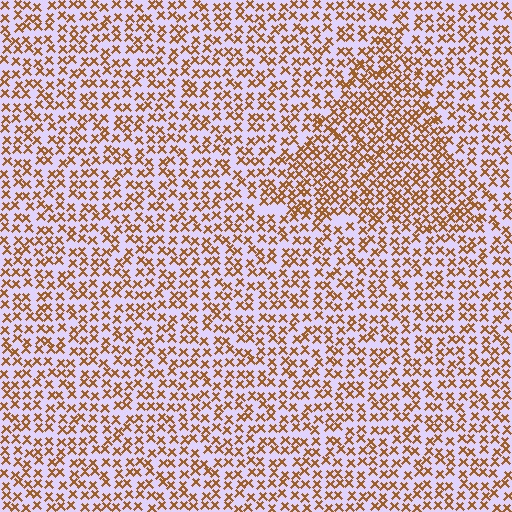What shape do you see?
I see a triangle.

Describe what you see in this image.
The image contains small brown elements arranged at two different densities. A triangle-shaped region is visible where the elements are more densely packed than the surrounding area.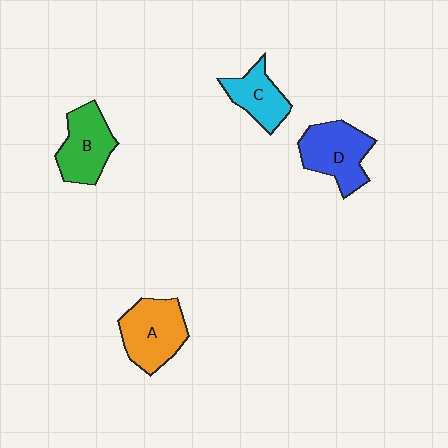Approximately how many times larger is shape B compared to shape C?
Approximately 1.3 times.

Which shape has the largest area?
Shape A (orange).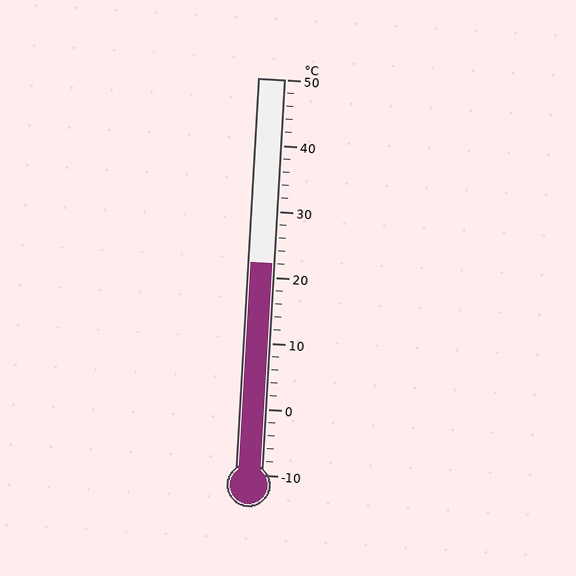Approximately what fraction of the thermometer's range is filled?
The thermometer is filled to approximately 55% of its range.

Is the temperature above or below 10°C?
The temperature is above 10°C.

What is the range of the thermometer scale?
The thermometer scale ranges from -10°C to 50°C.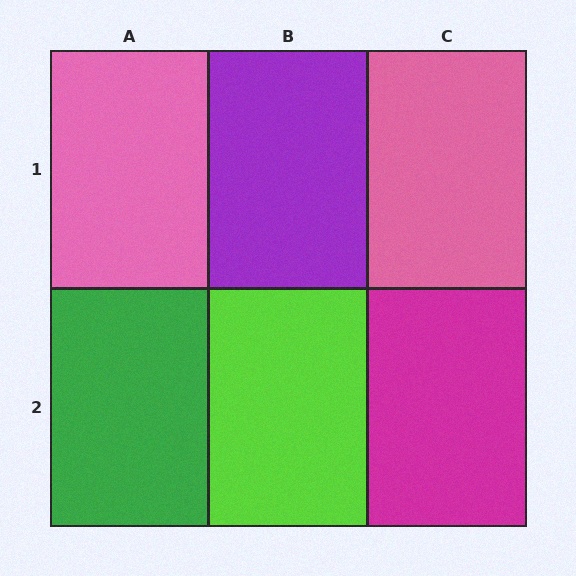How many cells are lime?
1 cell is lime.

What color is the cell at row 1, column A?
Pink.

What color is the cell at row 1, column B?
Purple.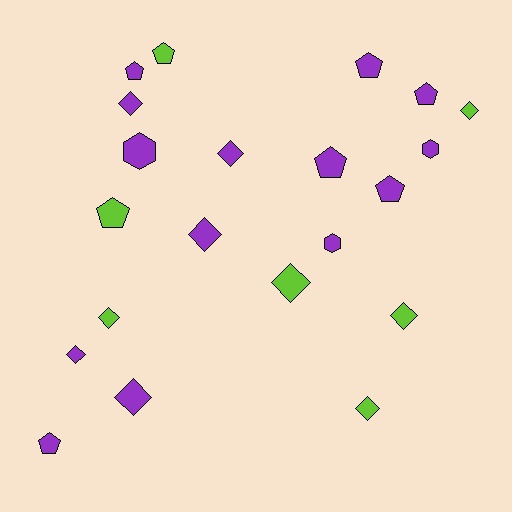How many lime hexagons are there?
There are no lime hexagons.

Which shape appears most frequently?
Diamond, with 10 objects.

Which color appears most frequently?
Purple, with 14 objects.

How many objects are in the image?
There are 21 objects.